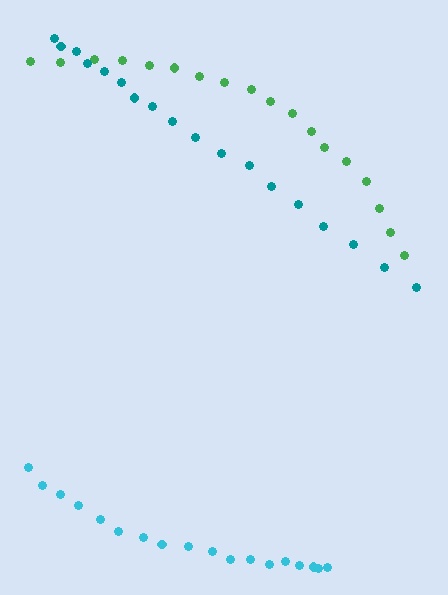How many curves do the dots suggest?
There are 3 distinct paths.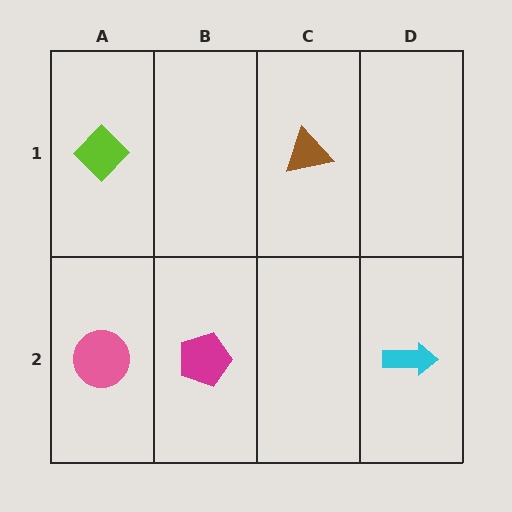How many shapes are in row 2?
3 shapes.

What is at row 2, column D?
A cyan arrow.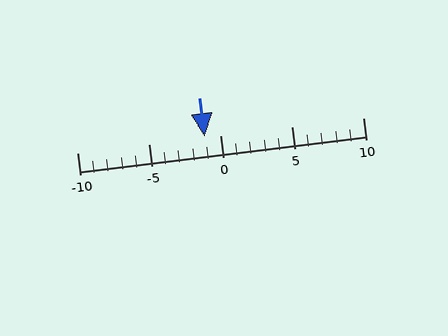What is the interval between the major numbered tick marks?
The major tick marks are spaced 5 units apart.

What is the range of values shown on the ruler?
The ruler shows values from -10 to 10.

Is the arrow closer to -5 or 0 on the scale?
The arrow is closer to 0.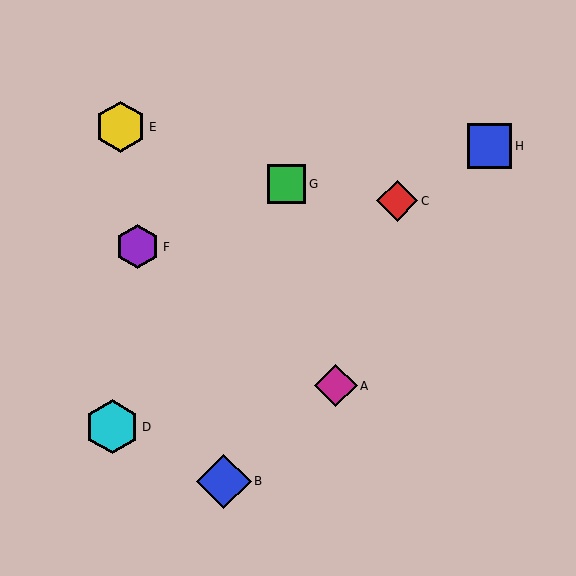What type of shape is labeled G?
Shape G is a green square.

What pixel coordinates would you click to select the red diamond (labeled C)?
Click at (397, 201) to select the red diamond C.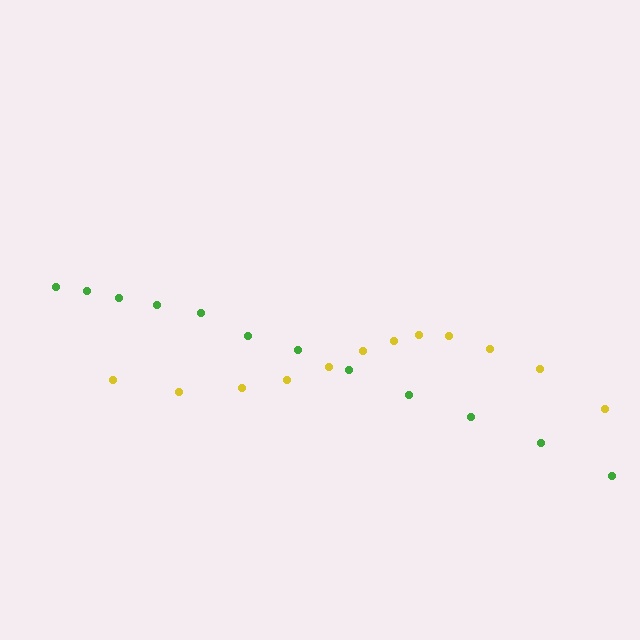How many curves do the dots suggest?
There are 2 distinct paths.